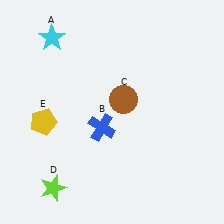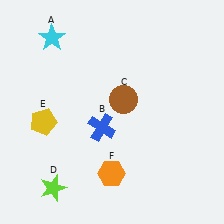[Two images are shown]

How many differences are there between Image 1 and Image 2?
There is 1 difference between the two images.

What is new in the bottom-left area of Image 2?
An orange hexagon (F) was added in the bottom-left area of Image 2.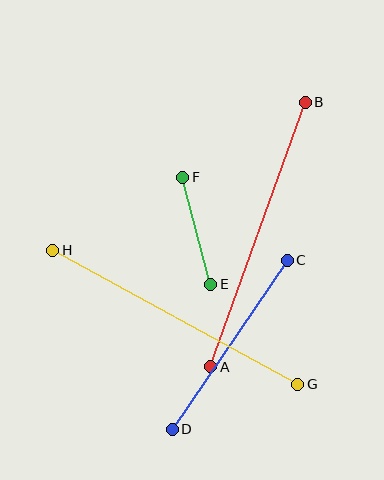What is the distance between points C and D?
The distance is approximately 204 pixels.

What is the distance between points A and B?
The distance is approximately 281 pixels.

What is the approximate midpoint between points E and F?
The midpoint is at approximately (197, 231) pixels.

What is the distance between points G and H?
The distance is approximately 279 pixels.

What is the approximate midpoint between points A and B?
The midpoint is at approximately (258, 235) pixels.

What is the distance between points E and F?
The distance is approximately 110 pixels.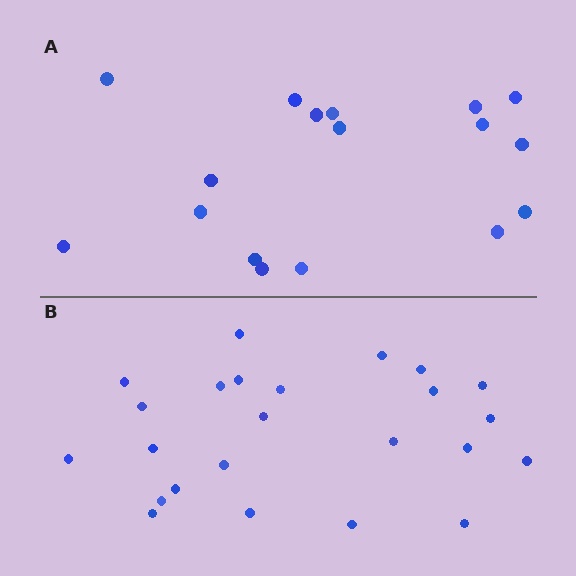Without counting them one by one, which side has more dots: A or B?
Region B (the bottom region) has more dots.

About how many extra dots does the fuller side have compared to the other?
Region B has roughly 8 or so more dots than region A.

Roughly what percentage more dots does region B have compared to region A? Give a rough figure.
About 40% more.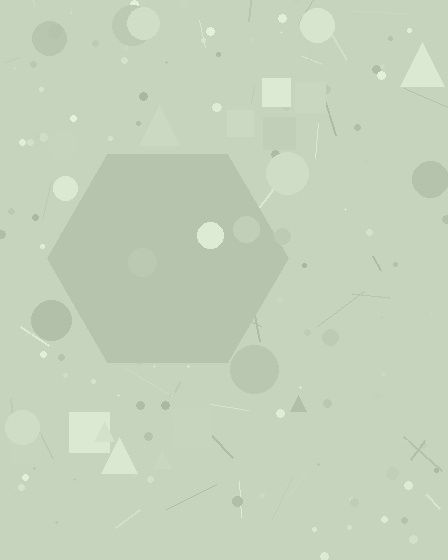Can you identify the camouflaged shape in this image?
The camouflaged shape is a hexagon.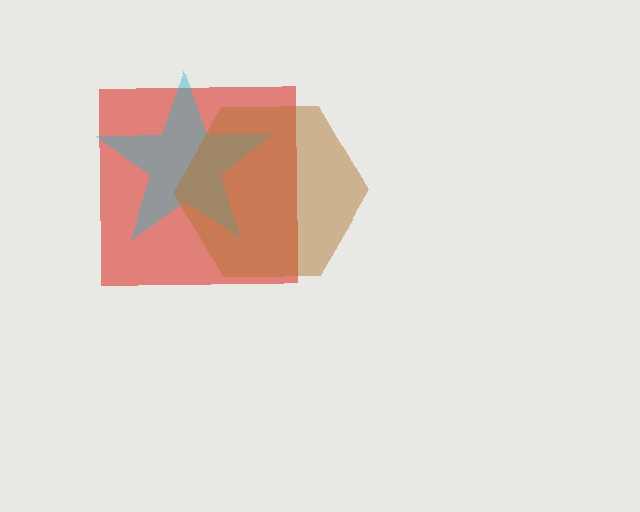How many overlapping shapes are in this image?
There are 3 overlapping shapes in the image.